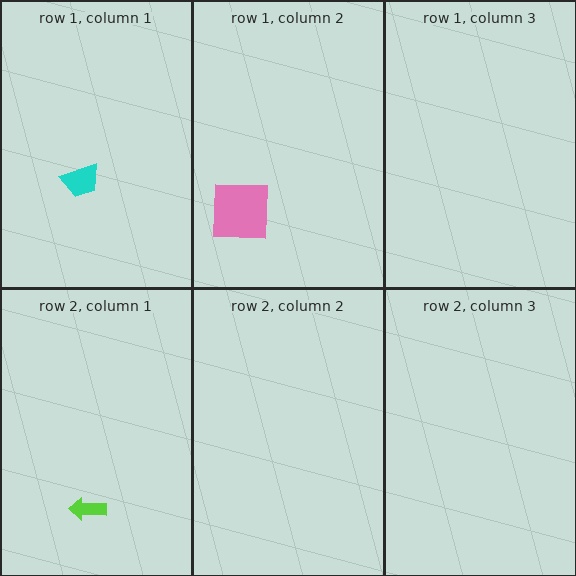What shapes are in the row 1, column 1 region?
The cyan trapezoid.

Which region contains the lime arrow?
The row 2, column 1 region.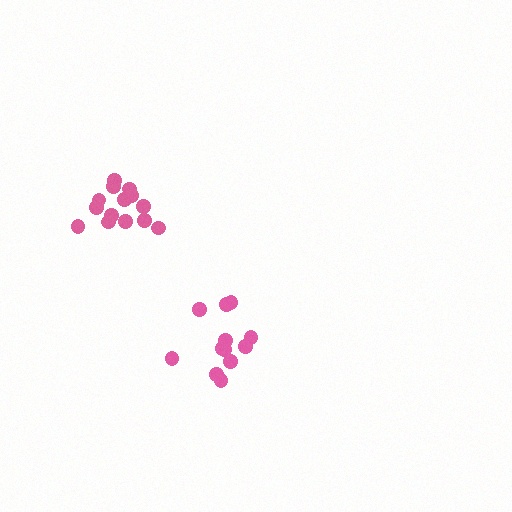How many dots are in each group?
Group 1: 13 dots, Group 2: 14 dots (27 total).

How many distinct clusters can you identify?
There are 2 distinct clusters.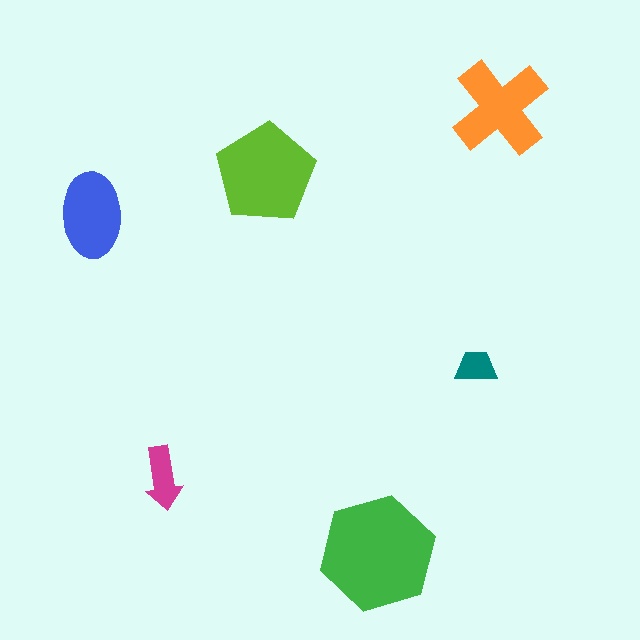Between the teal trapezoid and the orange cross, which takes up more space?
The orange cross.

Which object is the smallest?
The teal trapezoid.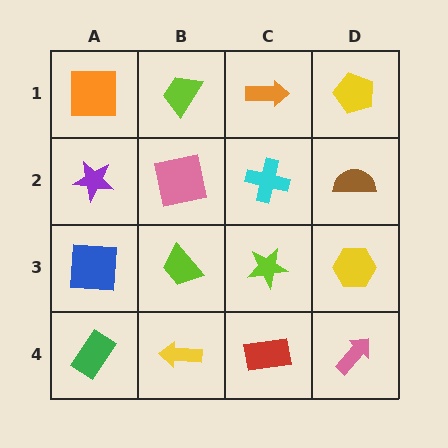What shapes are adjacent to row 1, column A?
A purple star (row 2, column A), a lime trapezoid (row 1, column B).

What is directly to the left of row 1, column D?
An orange arrow.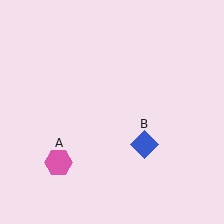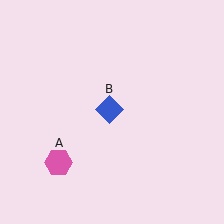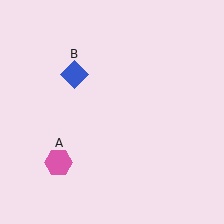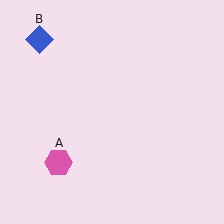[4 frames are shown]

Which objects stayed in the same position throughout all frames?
Pink hexagon (object A) remained stationary.